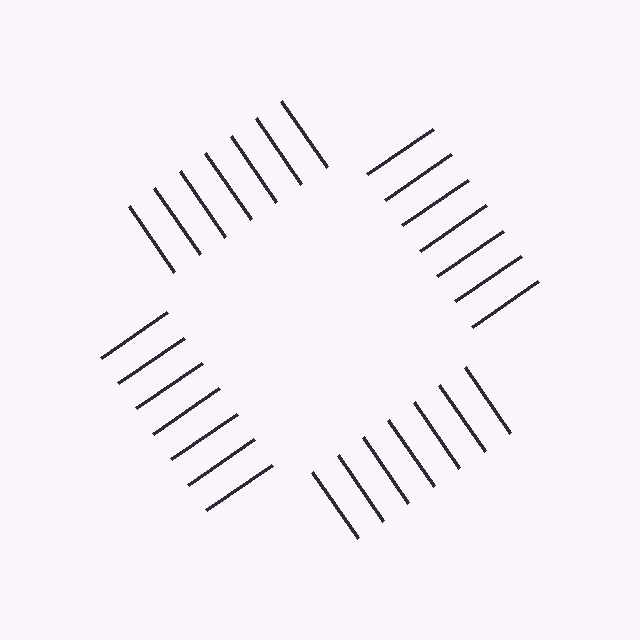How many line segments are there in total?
28 — 7 along each of the 4 edges.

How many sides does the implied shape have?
4 sides — the line-ends trace a square.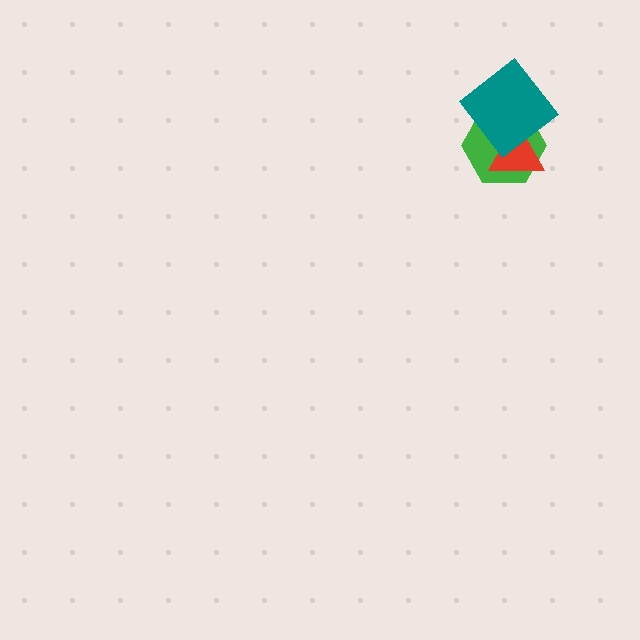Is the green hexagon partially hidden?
Yes, it is partially covered by another shape.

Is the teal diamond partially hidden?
No, no other shape covers it.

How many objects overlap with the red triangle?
2 objects overlap with the red triangle.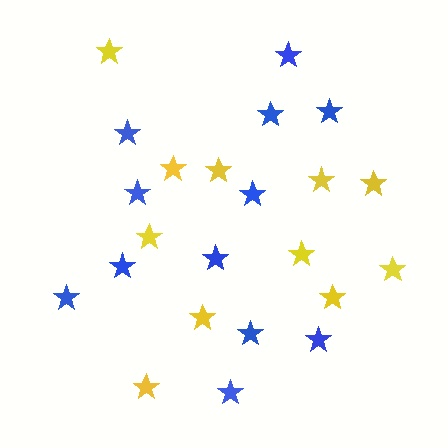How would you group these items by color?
There are 2 groups: one group of blue stars (12) and one group of yellow stars (11).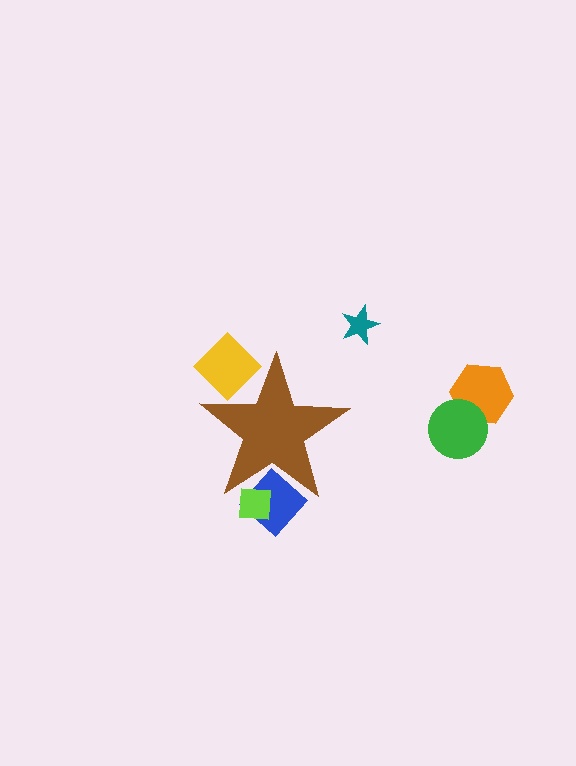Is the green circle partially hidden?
No, the green circle is fully visible.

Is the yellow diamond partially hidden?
Yes, the yellow diamond is partially hidden behind the brown star.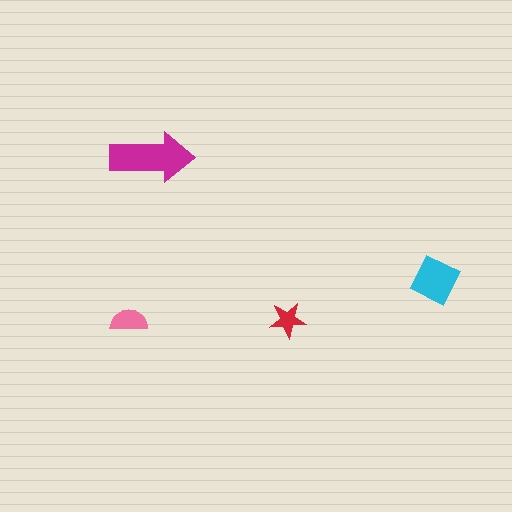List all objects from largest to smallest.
The magenta arrow, the cyan square, the pink semicircle, the red star.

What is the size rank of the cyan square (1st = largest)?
2nd.